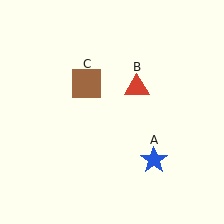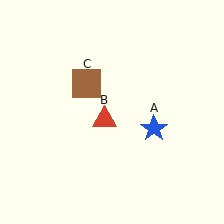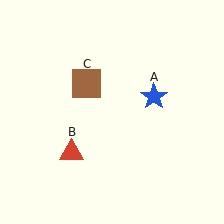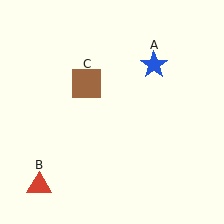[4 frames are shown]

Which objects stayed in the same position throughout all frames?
Brown square (object C) remained stationary.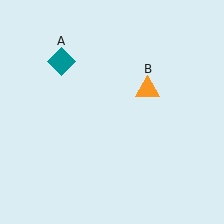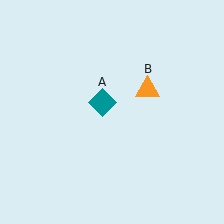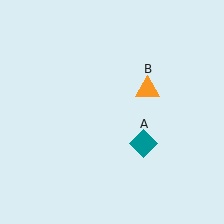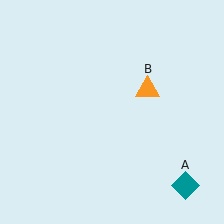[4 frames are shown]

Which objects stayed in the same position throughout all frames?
Orange triangle (object B) remained stationary.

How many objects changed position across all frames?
1 object changed position: teal diamond (object A).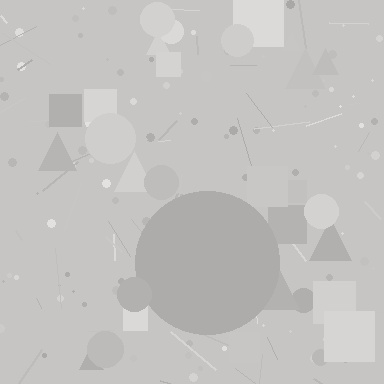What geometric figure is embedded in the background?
A circle is embedded in the background.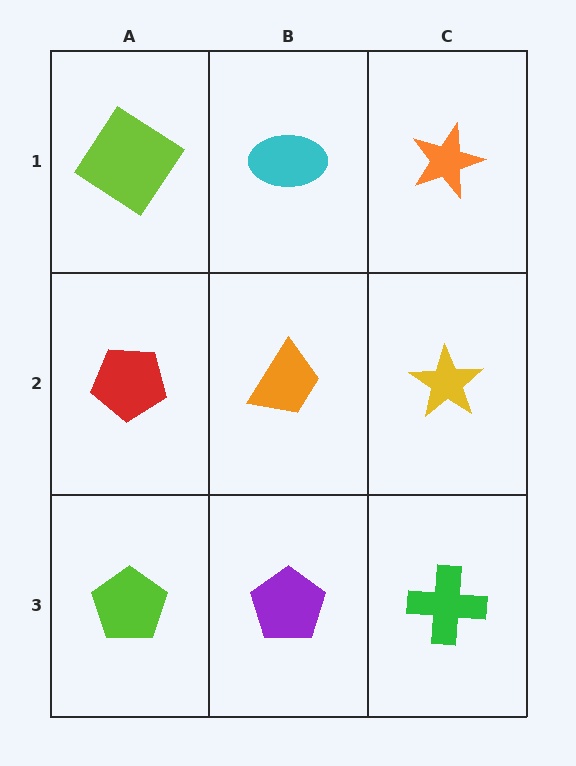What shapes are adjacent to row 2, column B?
A cyan ellipse (row 1, column B), a purple pentagon (row 3, column B), a red pentagon (row 2, column A), a yellow star (row 2, column C).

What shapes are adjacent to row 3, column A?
A red pentagon (row 2, column A), a purple pentagon (row 3, column B).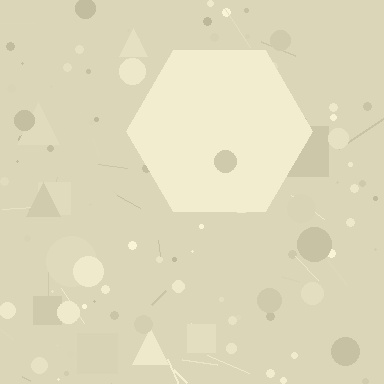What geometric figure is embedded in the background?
A hexagon is embedded in the background.